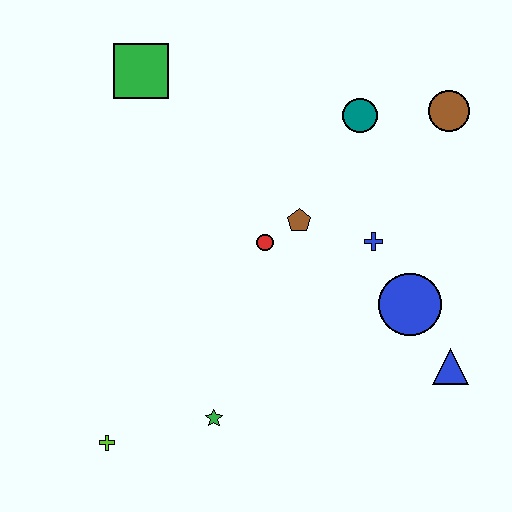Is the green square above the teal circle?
Yes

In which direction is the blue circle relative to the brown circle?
The blue circle is below the brown circle.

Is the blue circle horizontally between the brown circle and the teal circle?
Yes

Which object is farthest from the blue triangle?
The green square is farthest from the blue triangle.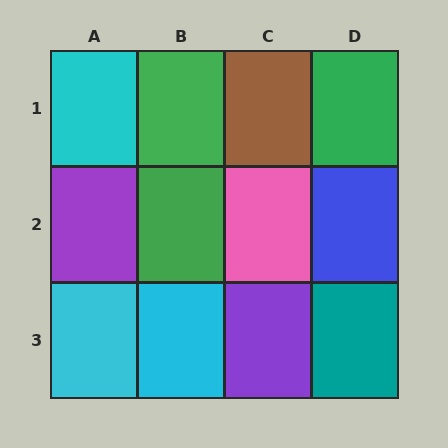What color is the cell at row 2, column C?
Pink.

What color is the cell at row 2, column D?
Blue.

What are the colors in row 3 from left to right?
Cyan, cyan, purple, teal.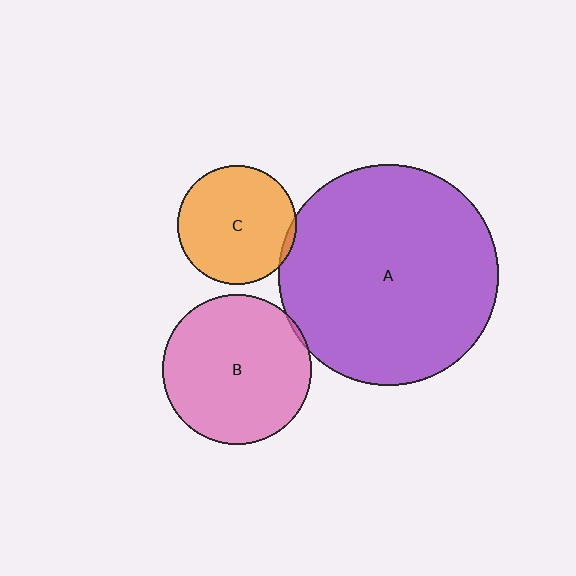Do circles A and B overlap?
Yes.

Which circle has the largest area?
Circle A (purple).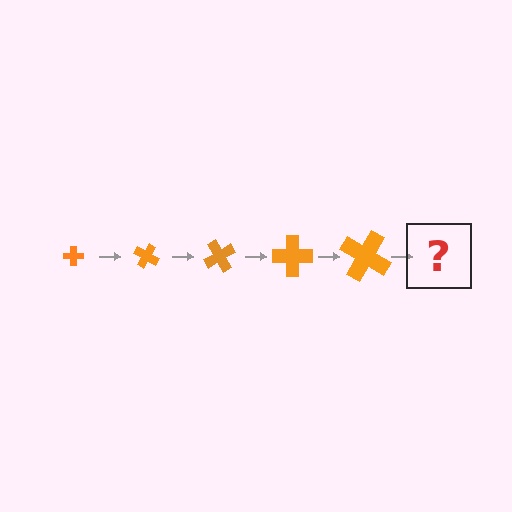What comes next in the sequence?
The next element should be a cross, larger than the previous one and rotated 150 degrees from the start.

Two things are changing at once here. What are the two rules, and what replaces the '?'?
The two rules are that the cross grows larger each step and it rotates 30 degrees each step. The '?' should be a cross, larger than the previous one and rotated 150 degrees from the start.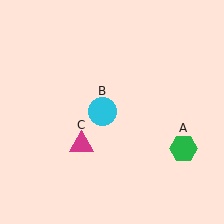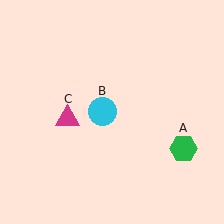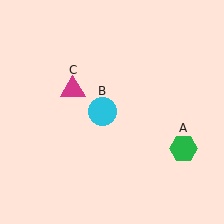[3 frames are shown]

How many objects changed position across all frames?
1 object changed position: magenta triangle (object C).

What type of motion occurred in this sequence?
The magenta triangle (object C) rotated clockwise around the center of the scene.